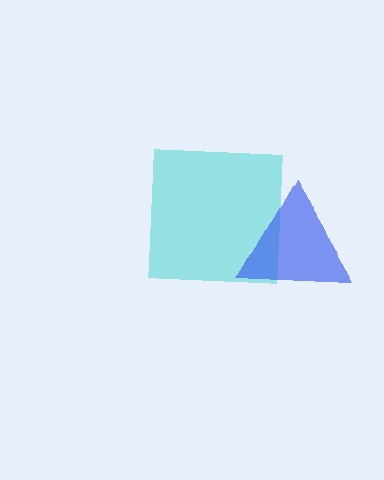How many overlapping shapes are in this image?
There are 2 overlapping shapes in the image.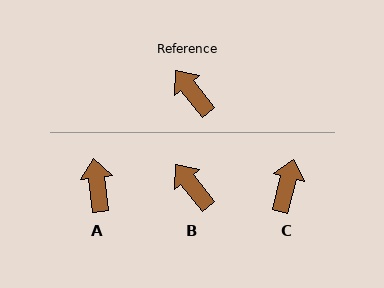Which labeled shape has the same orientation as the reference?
B.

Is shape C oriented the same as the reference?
No, it is off by about 53 degrees.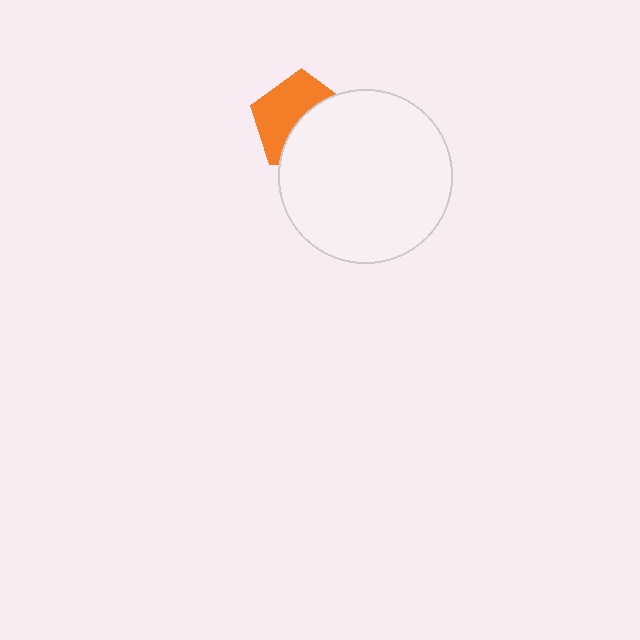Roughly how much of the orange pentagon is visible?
About half of it is visible (roughly 52%).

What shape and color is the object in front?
The object in front is a white circle.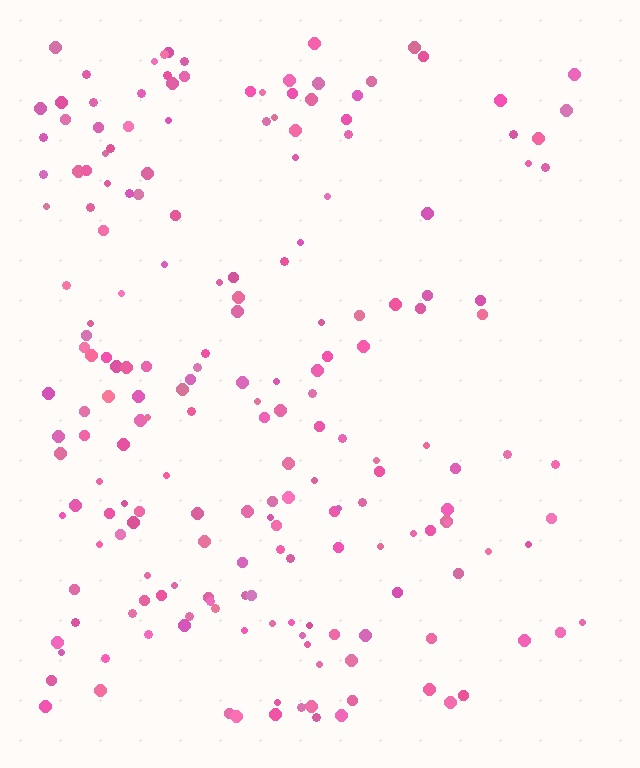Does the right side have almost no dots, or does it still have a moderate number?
Still a moderate number, just noticeably fewer than the left.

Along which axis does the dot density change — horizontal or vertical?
Horizontal.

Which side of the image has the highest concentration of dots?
The left.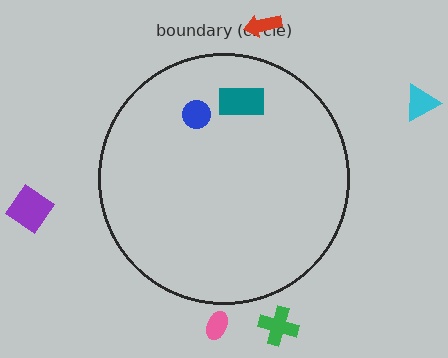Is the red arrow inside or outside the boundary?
Outside.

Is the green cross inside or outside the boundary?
Outside.